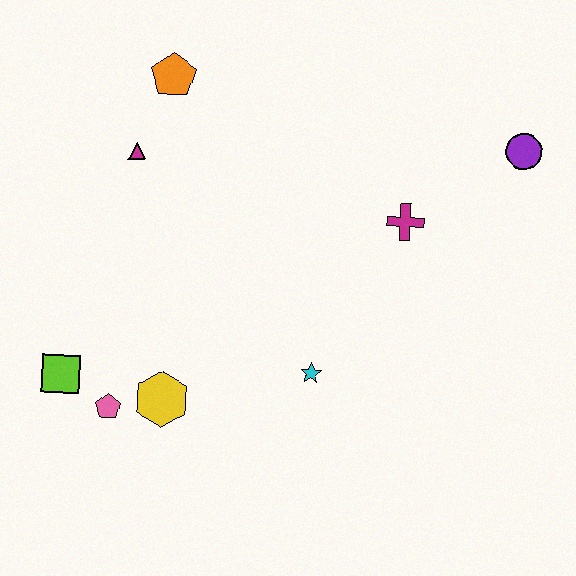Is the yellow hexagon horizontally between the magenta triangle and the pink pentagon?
No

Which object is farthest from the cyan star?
The orange pentagon is farthest from the cyan star.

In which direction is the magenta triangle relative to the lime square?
The magenta triangle is above the lime square.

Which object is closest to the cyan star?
The yellow hexagon is closest to the cyan star.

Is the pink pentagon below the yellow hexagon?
Yes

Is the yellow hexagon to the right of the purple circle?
No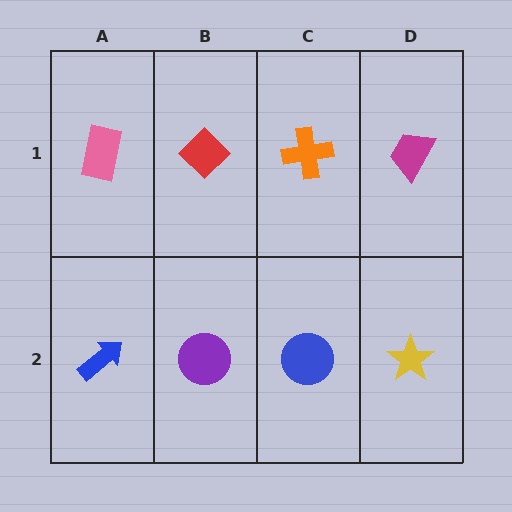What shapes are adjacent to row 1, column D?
A yellow star (row 2, column D), an orange cross (row 1, column C).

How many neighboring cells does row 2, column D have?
2.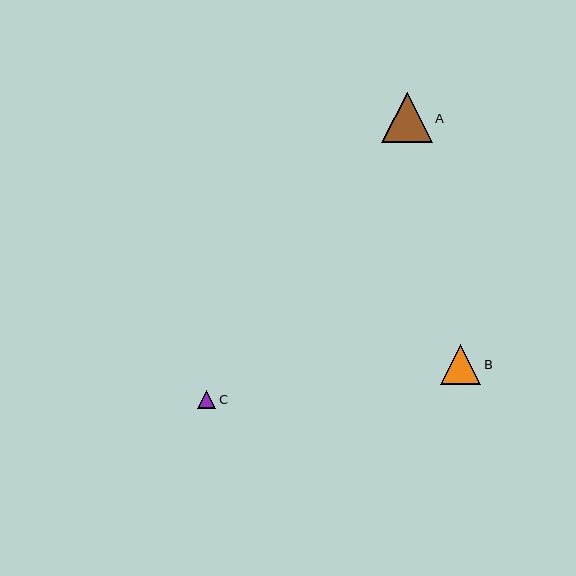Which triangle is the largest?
Triangle A is the largest with a size of approximately 50 pixels.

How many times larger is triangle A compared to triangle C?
Triangle A is approximately 2.8 times the size of triangle C.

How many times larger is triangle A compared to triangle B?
Triangle A is approximately 1.2 times the size of triangle B.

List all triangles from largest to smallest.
From largest to smallest: A, B, C.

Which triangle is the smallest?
Triangle C is the smallest with a size of approximately 18 pixels.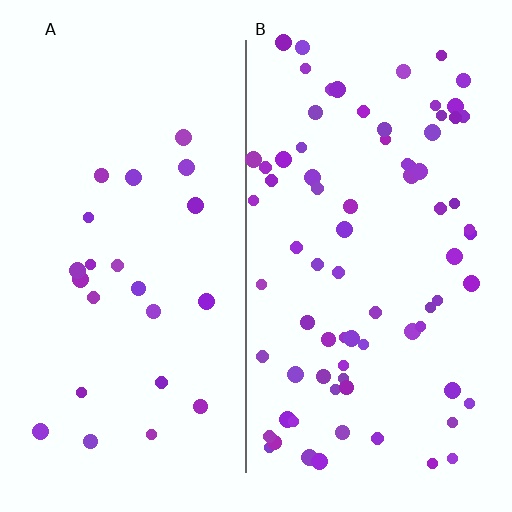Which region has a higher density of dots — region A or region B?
B (the right).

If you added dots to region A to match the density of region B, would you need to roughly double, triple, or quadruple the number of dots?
Approximately triple.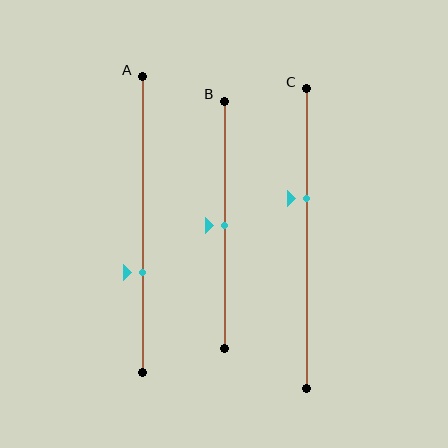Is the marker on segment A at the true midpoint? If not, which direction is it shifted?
No, the marker on segment A is shifted downward by about 16% of the segment length.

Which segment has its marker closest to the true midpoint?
Segment B has its marker closest to the true midpoint.